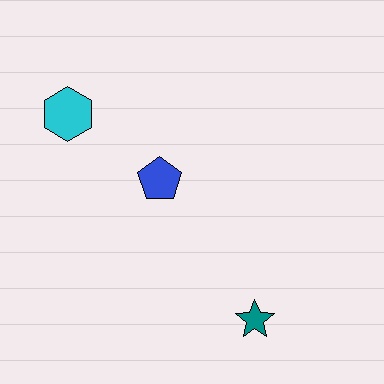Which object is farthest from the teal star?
The cyan hexagon is farthest from the teal star.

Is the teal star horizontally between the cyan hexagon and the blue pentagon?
No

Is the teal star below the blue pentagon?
Yes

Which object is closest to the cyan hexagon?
The blue pentagon is closest to the cyan hexagon.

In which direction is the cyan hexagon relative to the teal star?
The cyan hexagon is above the teal star.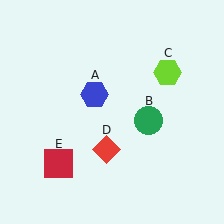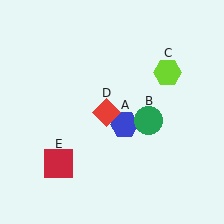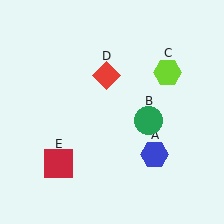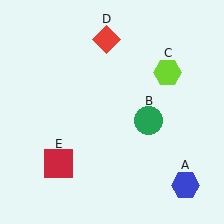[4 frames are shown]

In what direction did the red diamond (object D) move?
The red diamond (object D) moved up.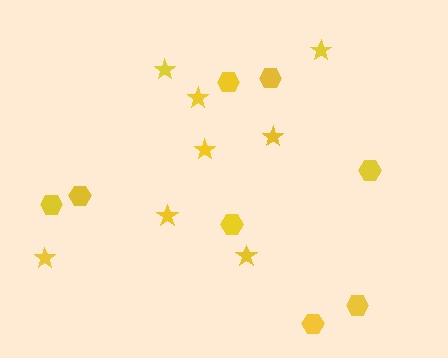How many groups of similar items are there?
There are 2 groups: one group of stars (8) and one group of hexagons (8).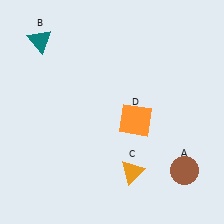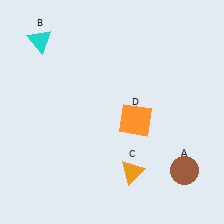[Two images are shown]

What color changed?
The triangle (B) changed from teal in Image 1 to cyan in Image 2.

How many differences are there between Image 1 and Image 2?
There is 1 difference between the two images.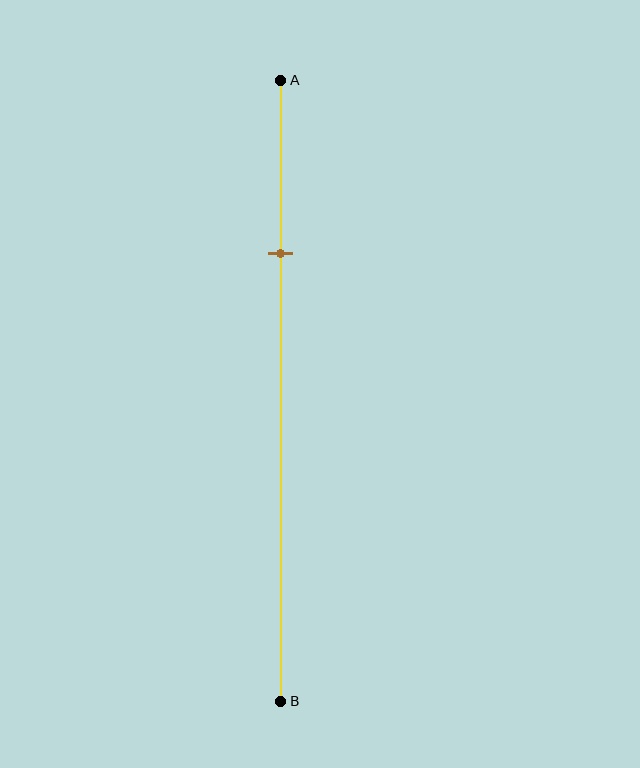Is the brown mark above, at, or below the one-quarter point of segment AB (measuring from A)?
The brown mark is approximately at the one-quarter point of segment AB.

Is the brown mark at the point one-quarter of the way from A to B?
Yes, the mark is approximately at the one-quarter point.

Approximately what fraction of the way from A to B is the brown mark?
The brown mark is approximately 30% of the way from A to B.